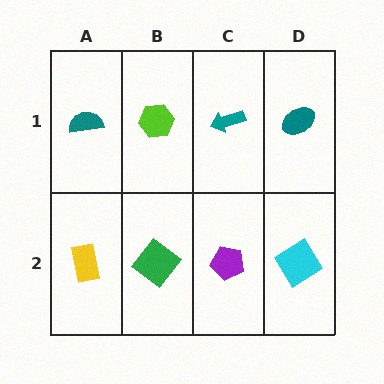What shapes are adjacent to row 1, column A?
A yellow rectangle (row 2, column A), a lime hexagon (row 1, column B).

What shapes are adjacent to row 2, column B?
A lime hexagon (row 1, column B), a yellow rectangle (row 2, column A), a purple pentagon (row 2, column C).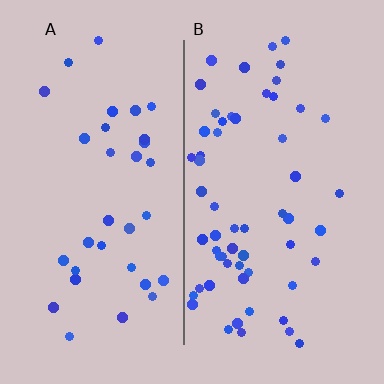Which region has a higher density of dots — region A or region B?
B (the right).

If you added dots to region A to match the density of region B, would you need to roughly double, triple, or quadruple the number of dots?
Approximately double.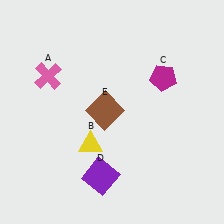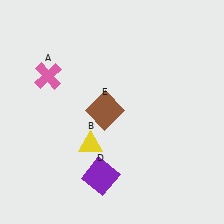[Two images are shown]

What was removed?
The magenta pentagon (C) was removed in Image 2.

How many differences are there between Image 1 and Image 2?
There is 1 difference between the two images.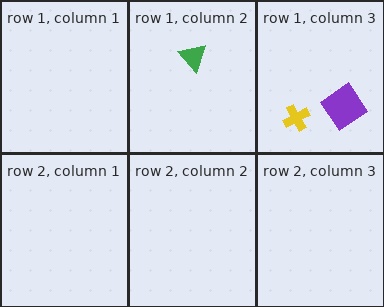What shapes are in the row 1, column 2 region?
The green triangle.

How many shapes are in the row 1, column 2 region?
1.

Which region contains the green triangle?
The row 1, column 2 region.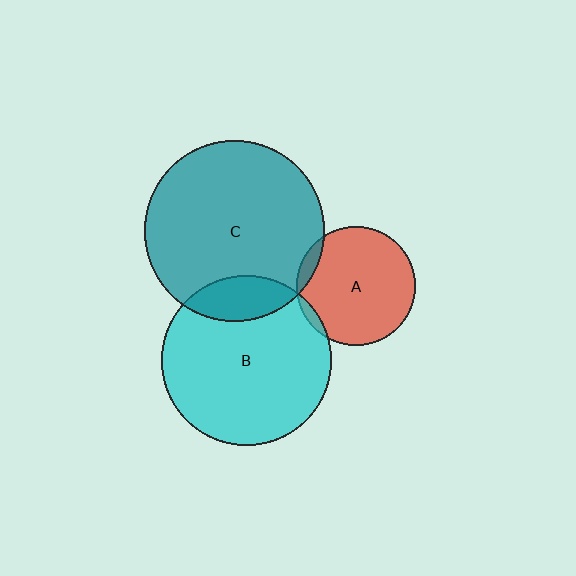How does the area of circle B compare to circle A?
Approximately 2.0 times.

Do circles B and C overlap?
Yes.